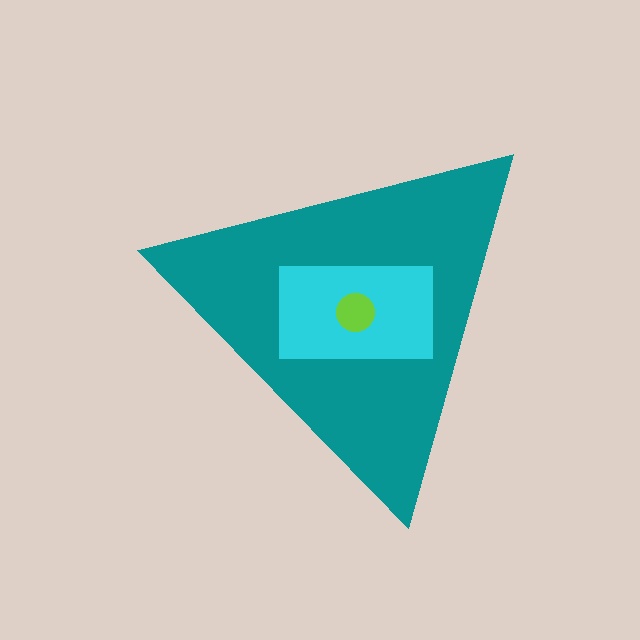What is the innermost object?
The lime circle.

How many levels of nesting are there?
3.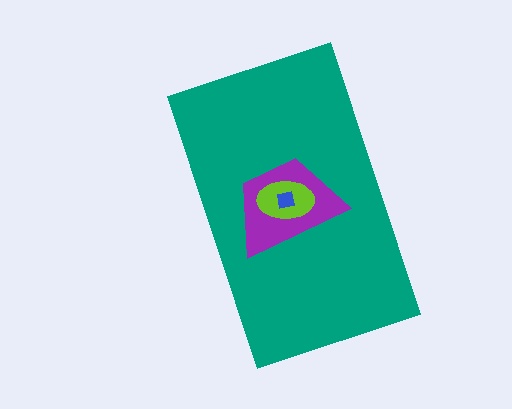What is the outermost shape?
The teal rectangle.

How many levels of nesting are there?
4.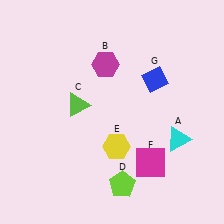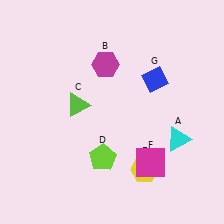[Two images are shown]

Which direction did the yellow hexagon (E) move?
The yellow hexagon (E) moved right.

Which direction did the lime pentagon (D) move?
The lime pentagon (D) moved up.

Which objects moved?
The objects that moved are: the lime pentagon (D), the yellow hexagon (E).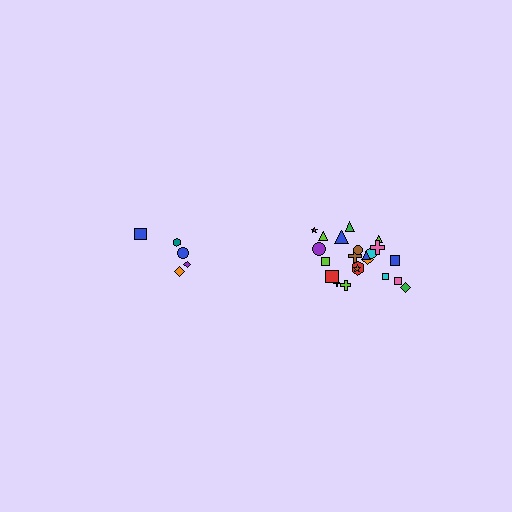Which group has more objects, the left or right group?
The right group.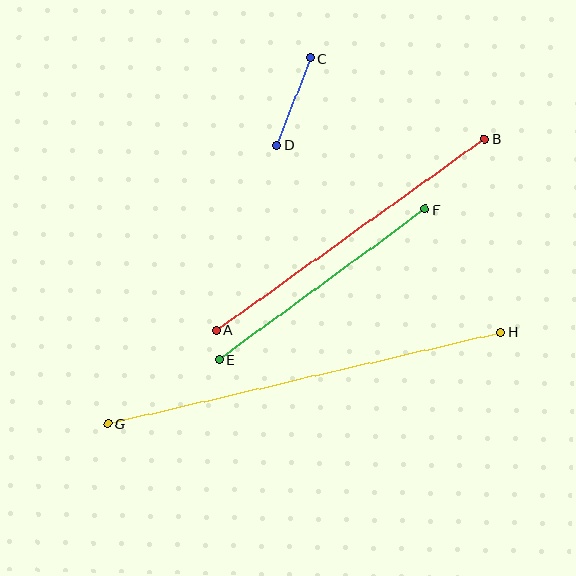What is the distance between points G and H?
The distance is approximately 404 pixels.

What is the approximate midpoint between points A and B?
The midpoint is at approximately (350, 234) pixels.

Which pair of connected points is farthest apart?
Points G and H are farthest apart.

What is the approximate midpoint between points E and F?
The midpoint is at approximately (322, 284) pixels.